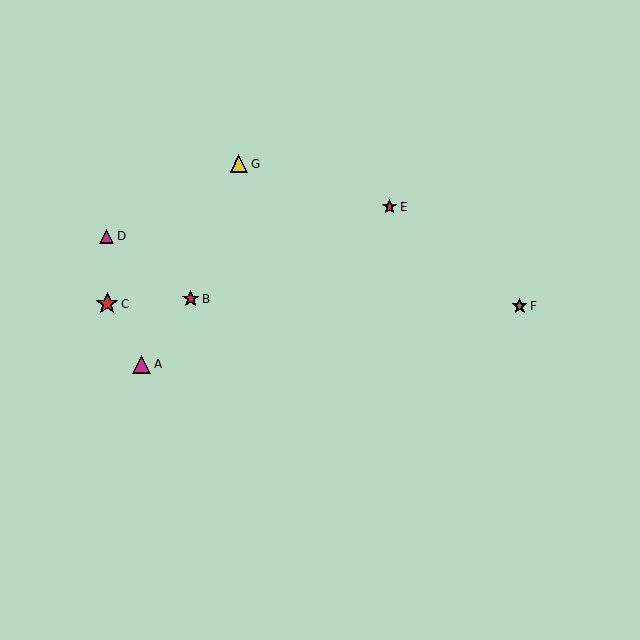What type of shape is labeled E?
Shape E is a red star.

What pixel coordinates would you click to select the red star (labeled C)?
Click at (107, 304) to select the red star C.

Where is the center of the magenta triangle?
The center of the magenta triangle is at (107, 236).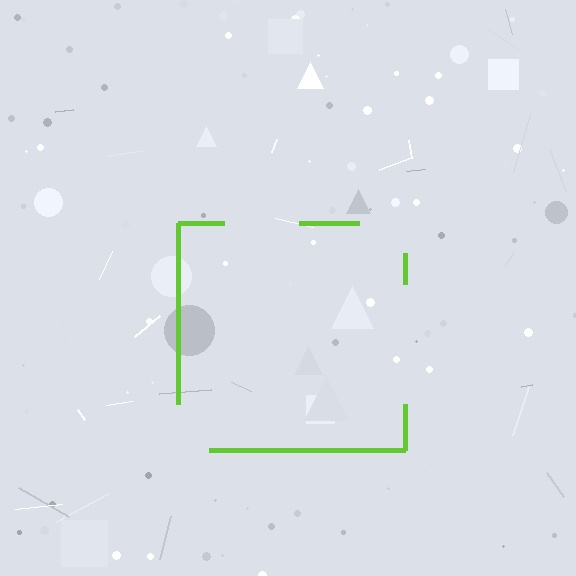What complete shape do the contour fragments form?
The contour fragments form a square.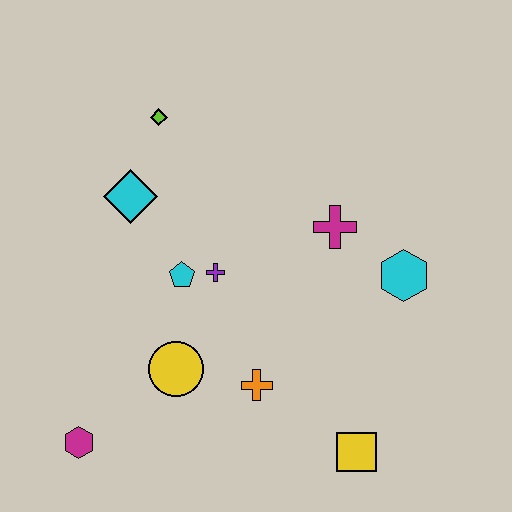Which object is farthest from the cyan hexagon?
The magenta hexagon is farthest from the cyan hexagon.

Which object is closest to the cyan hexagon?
The magenta cross is closest to the cyan hexagon.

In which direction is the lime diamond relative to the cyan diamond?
The lime diamond is above the cyan diamond.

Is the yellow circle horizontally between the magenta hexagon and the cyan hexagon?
Yes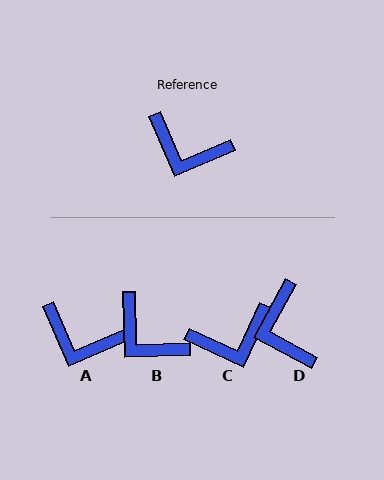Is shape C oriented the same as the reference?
No, it is off by about 42 degrees.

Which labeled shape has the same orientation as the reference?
A.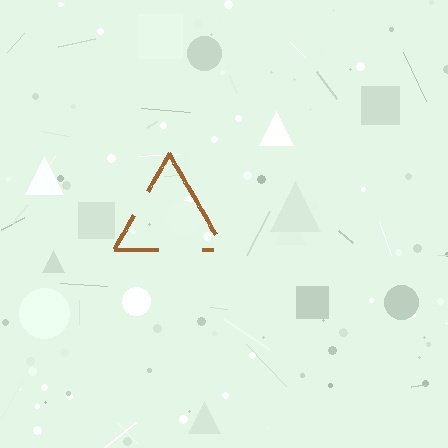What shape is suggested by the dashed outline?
The dashed outline suggests a triangle.